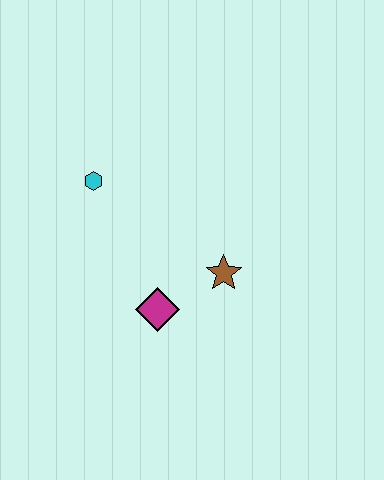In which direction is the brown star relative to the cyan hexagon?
The brown star is to the right of the cyan hexagon.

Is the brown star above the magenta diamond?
Yes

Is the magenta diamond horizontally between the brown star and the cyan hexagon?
Yes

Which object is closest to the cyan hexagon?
The magenta diamond is closest to the cyan hexagon.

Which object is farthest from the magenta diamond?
The cyan hexagon is farthest from the magenta diamond.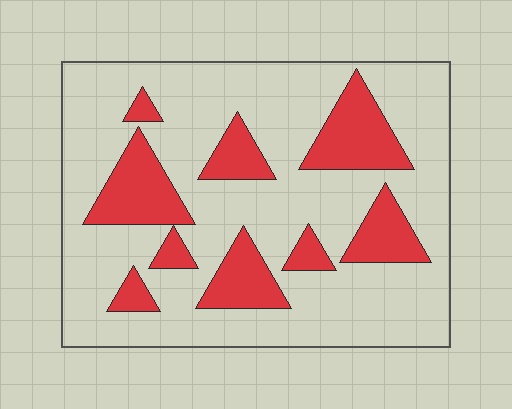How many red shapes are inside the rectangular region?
9.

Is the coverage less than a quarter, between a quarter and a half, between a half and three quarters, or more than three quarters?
Less than a quarter.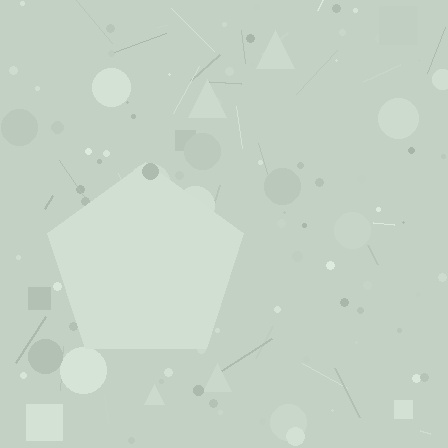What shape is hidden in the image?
A pentagon is hidden in the image.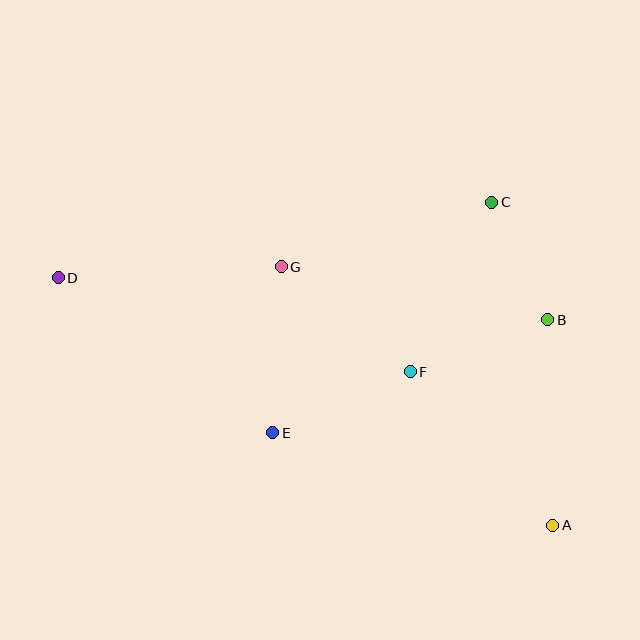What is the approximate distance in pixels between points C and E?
The distance between C and E is approximately 318 pixels.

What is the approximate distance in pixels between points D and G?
The distance between D and G is approximately 223 pixels.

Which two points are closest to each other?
Points B and C are closest to each other.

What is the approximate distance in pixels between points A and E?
The distance between A and E is approximately 295 pixels.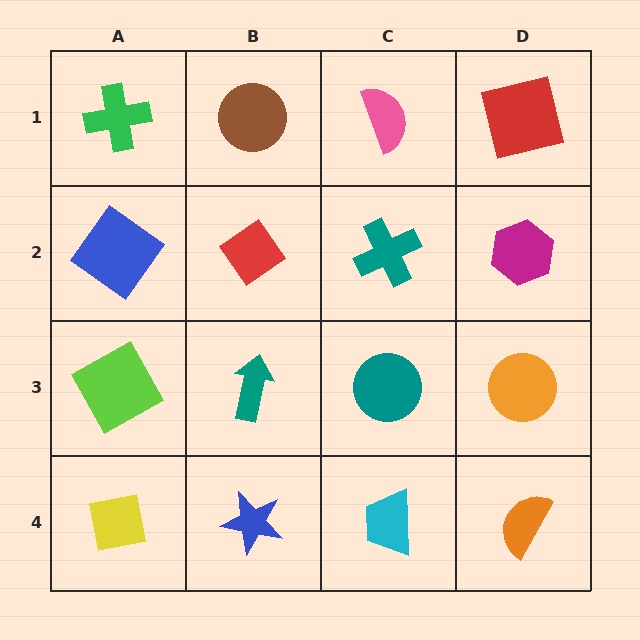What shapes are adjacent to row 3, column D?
A magenta hexagon (row 2, column D), an orange semicircle (row 4, column D), a teal circle (row 3, column C).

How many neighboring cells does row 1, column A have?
2.